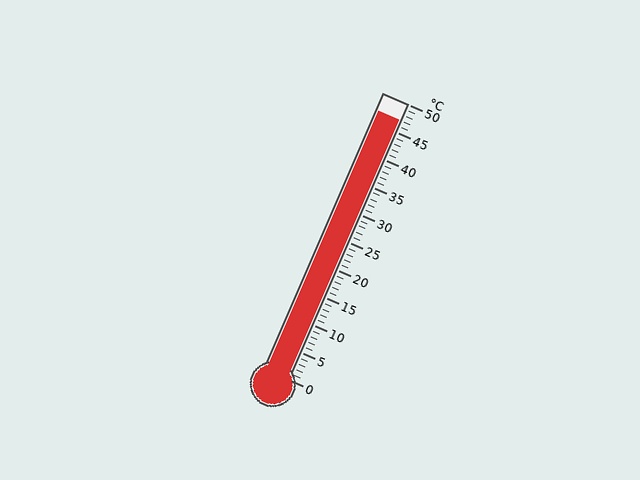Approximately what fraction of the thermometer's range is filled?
The thermometer is filled to approximately 95% of its range.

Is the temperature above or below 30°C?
The temperature is above 30°C.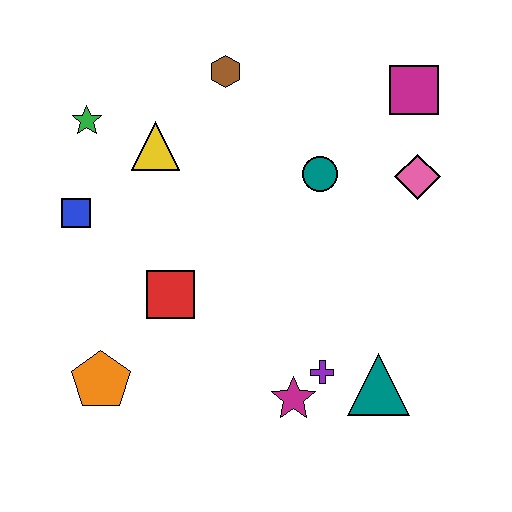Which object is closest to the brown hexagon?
The yellow triangle is closest to the brown hexagon.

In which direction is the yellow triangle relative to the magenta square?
The yellow triangle is to the left of the magenta square.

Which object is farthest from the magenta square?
The orange pentagon is farthest from the magenta square.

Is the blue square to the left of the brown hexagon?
Yes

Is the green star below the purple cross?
No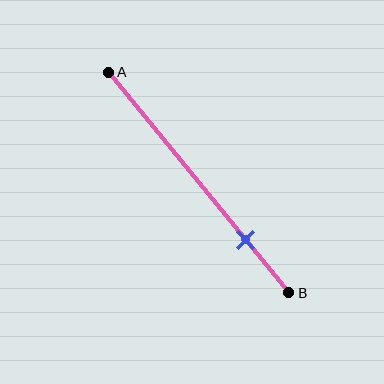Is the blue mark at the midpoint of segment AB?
No, the mark is at about 75% from A, not at the 50% midpoint.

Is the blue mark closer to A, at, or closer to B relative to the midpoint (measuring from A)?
The blue mark is closer to point B than the midpoint of segment AB.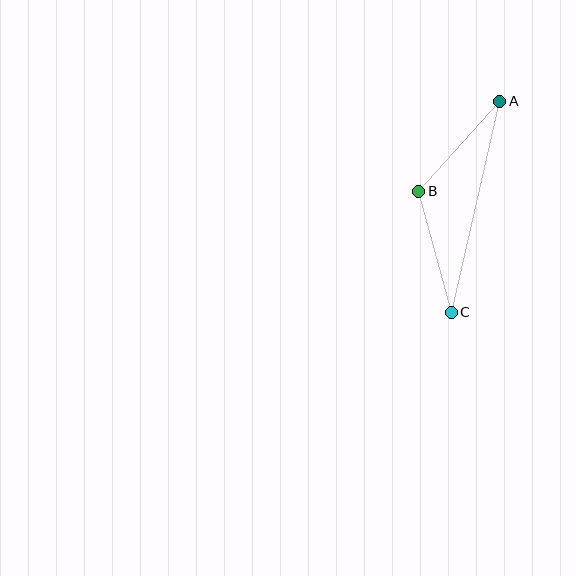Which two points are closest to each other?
Points A and B are closest to each other.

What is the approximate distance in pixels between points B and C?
The distance between B and C is approximately 125 pixels.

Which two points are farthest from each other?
Points A and C are farthest from each other.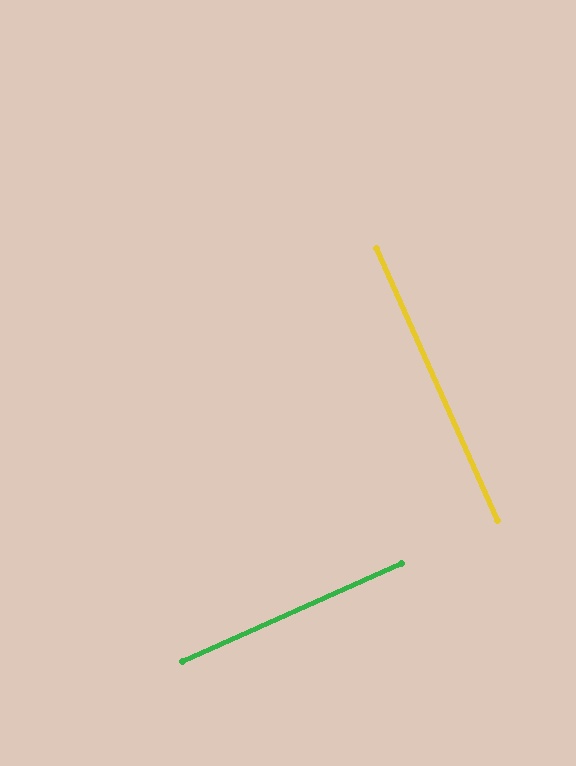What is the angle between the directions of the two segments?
Approximately 90 degrees.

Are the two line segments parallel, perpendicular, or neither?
Perpendicular — they meet at approximately 90°.